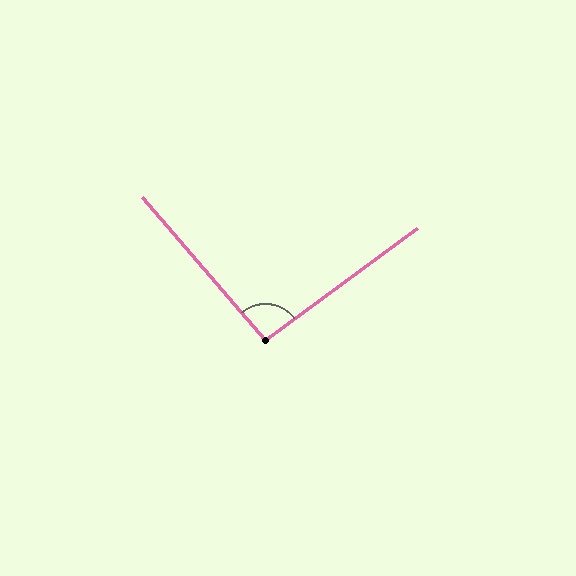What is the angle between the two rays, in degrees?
Approximately 94 degrees.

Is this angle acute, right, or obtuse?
It is approximately a right angle.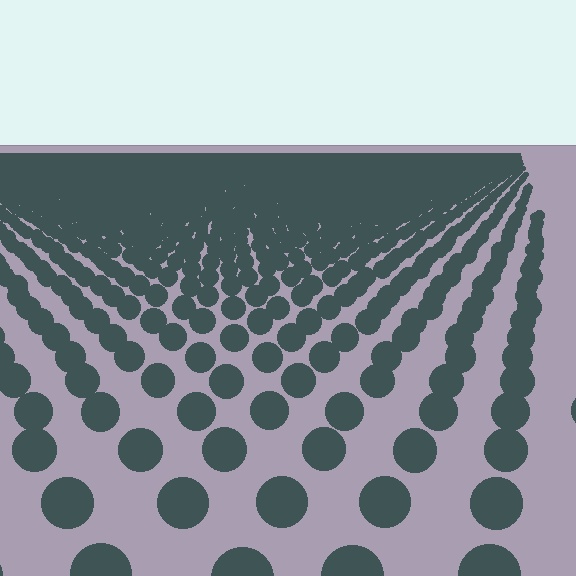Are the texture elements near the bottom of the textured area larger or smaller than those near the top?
Larger. Near the bottom, elements are closer to the viewer and appear at a bigger on-screen size.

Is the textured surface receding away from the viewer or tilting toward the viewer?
The surface is receding away from the viewer. Texture elements get smaller and denser toward the top.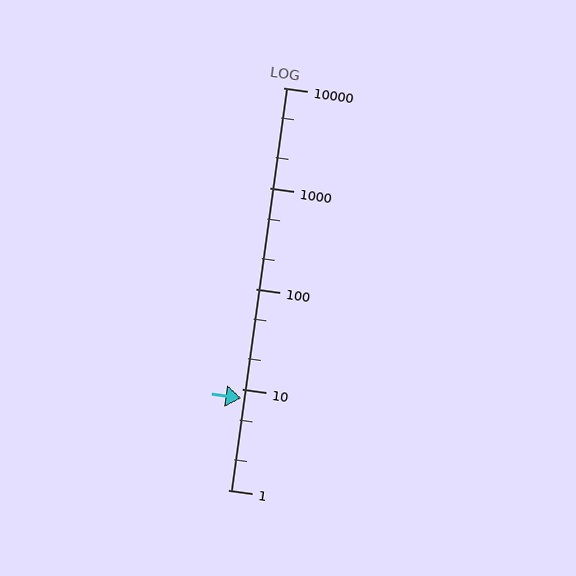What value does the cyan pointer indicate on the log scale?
The pointer indicates approximately 8.2.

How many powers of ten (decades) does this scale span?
The scale spans 4 decades, from 1 to 10000.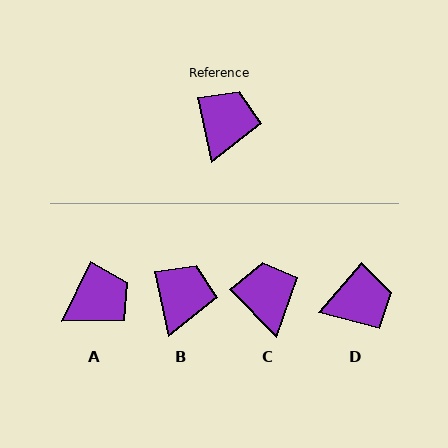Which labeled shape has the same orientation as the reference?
B.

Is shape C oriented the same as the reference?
No, it is off by about 32 degrees.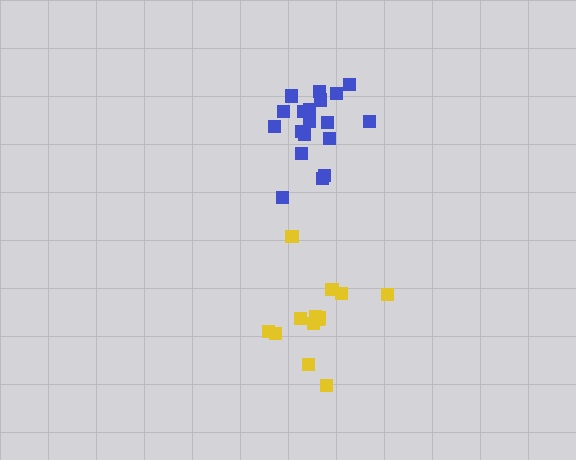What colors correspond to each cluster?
The clusters are colored: yellow, blue.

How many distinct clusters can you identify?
There are 2 distinct clusters.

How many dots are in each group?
Group 1: 13 dots, Group 2: 19 dots (32 total).